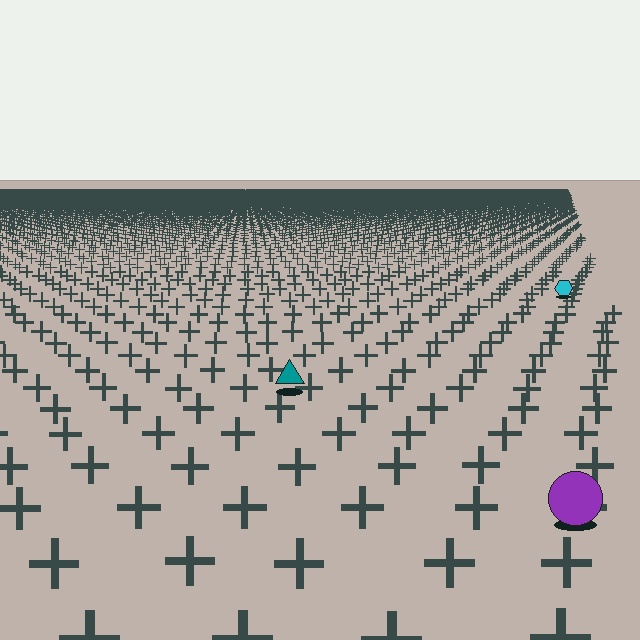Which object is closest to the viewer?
The purple circle is closest. The texture marks near it are larger and more spread out.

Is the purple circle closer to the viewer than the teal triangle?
Yes. The purple circle is closer — you can tell from the texture gradient: the ground texture is coarser near it.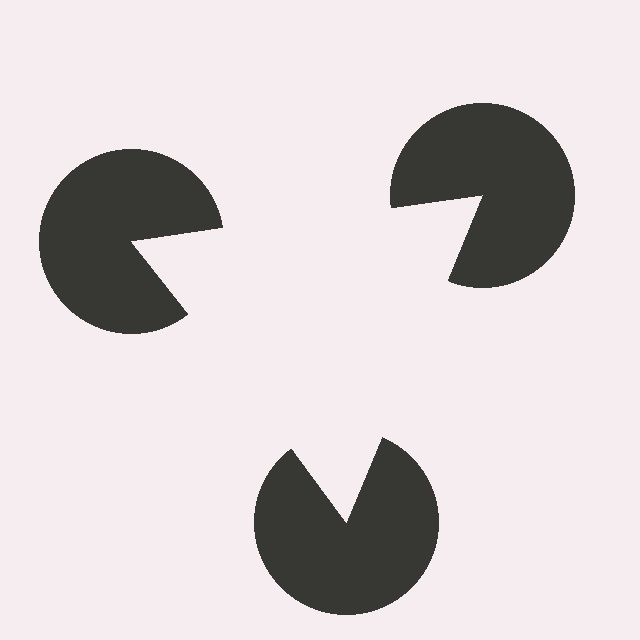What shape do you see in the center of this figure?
An illusory triangle — its edges are inferred from the aligned wedge cuts in the pac-man discs, not physically drawn.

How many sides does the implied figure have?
3 sides.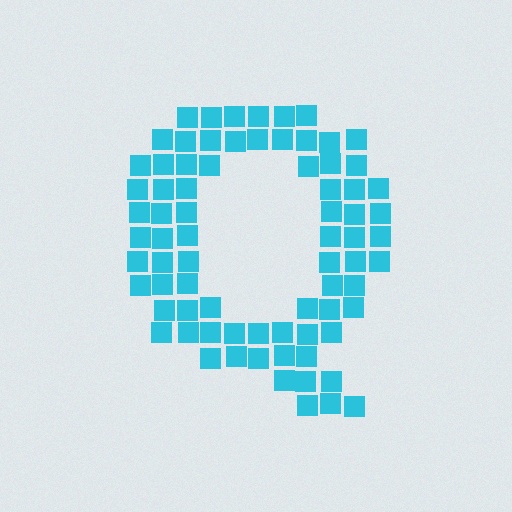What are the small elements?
The small elements are squares.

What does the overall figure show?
The overall figure shows the letter Q.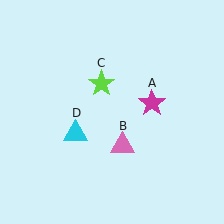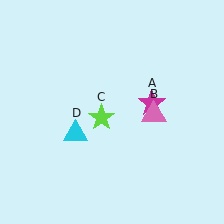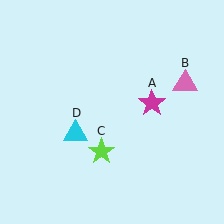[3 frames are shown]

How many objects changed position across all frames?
2 objects changed position: pink triangle (object B), lime star (object C).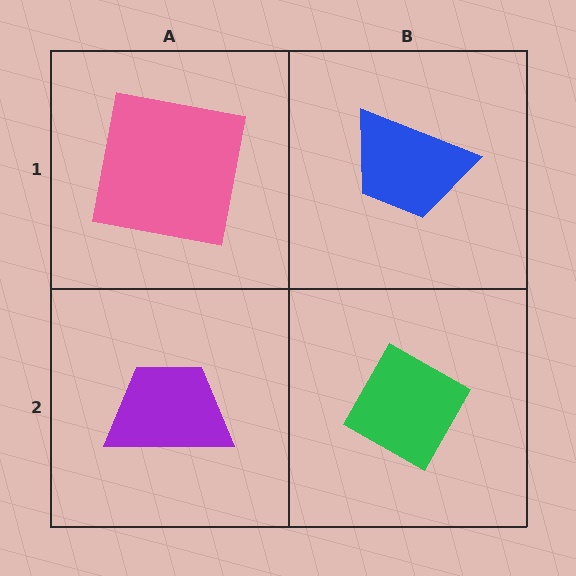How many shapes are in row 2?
2 shapes.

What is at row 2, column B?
A green diamond.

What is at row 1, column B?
A blue trapezoid.